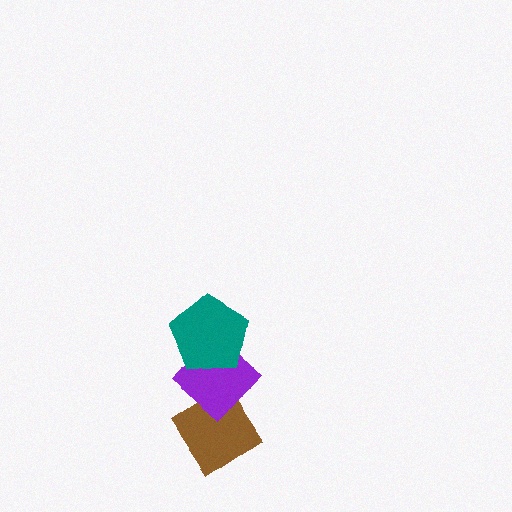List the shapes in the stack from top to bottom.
From top to bottom: the teal pentagon, the purple diamond, the brown diamond.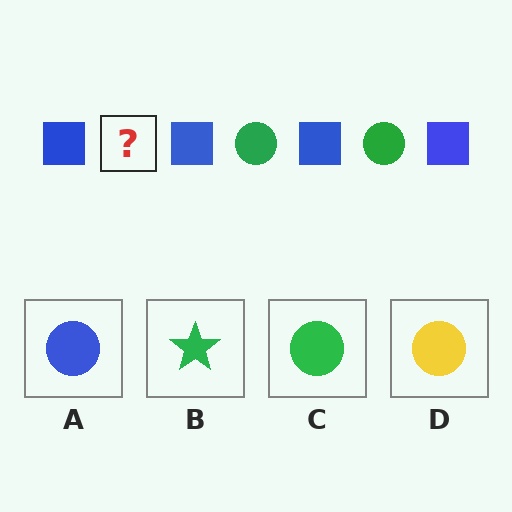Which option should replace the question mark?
Option C.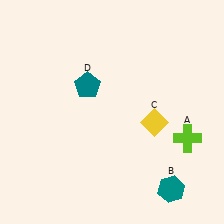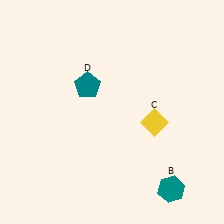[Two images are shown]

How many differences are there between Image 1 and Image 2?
There is 1 difference between the two images.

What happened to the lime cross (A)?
The lime cross (A) was removed in Image 2. It was in the bottom-right area of Image 1.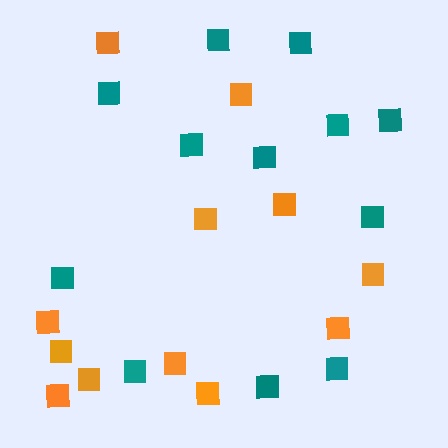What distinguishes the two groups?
There are 2 groups: one group of orange squares (12) and one group of teal squares (12).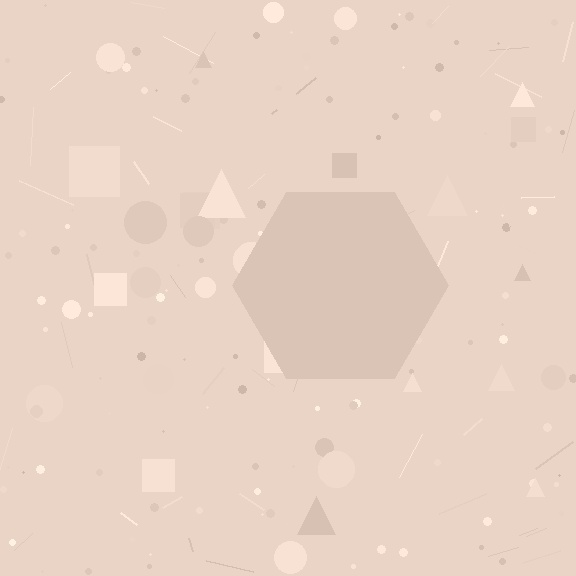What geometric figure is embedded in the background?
A hexagon is embedded in the background.